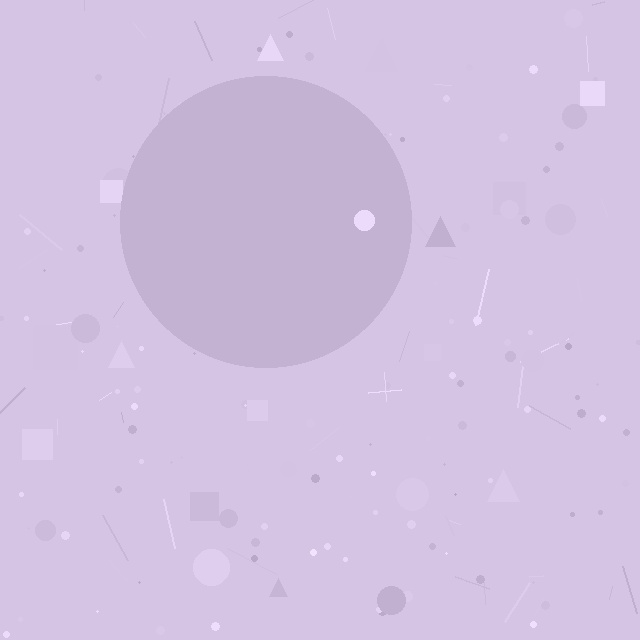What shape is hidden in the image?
A circle is hidden in the image.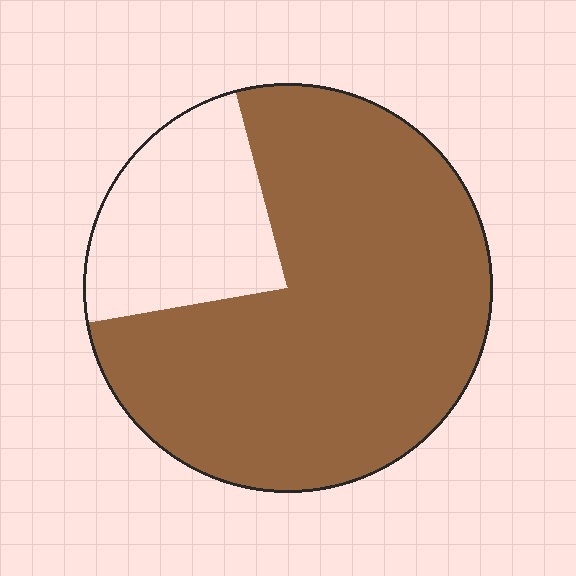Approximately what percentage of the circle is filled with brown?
Approximately 75%.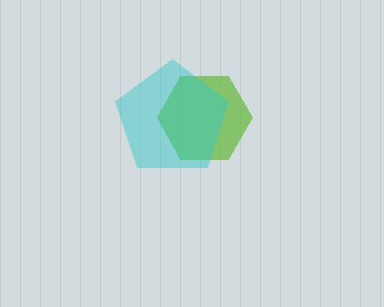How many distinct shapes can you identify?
There are 2 distinct shapes: a lime hexagon, a cyan pentagon.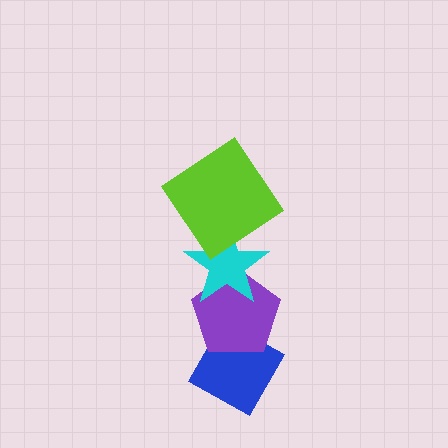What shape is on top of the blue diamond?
The purple pentagon is on top of the blue diamond.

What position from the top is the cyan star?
The cyan star is 2nd from the top.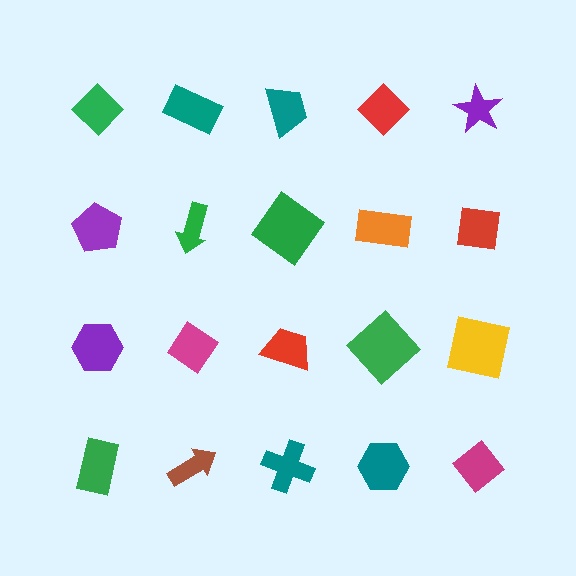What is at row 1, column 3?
A teal trapezoid.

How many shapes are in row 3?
5 shapes.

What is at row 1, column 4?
A red diamond.